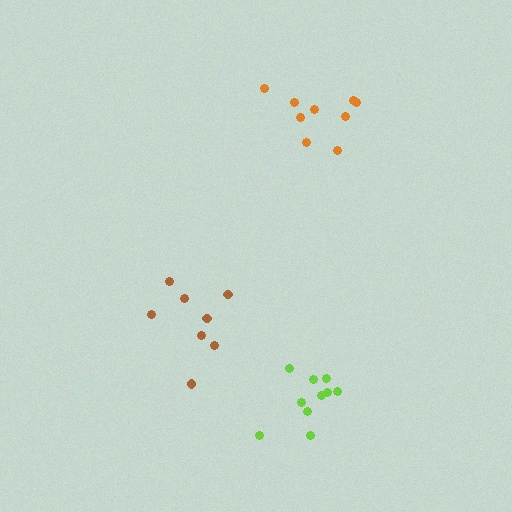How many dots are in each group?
Group 1: 8 dots, Group 2: 9 dots, Group 3: 10 dots (27 total).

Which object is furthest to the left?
The brown cluster is leftmost.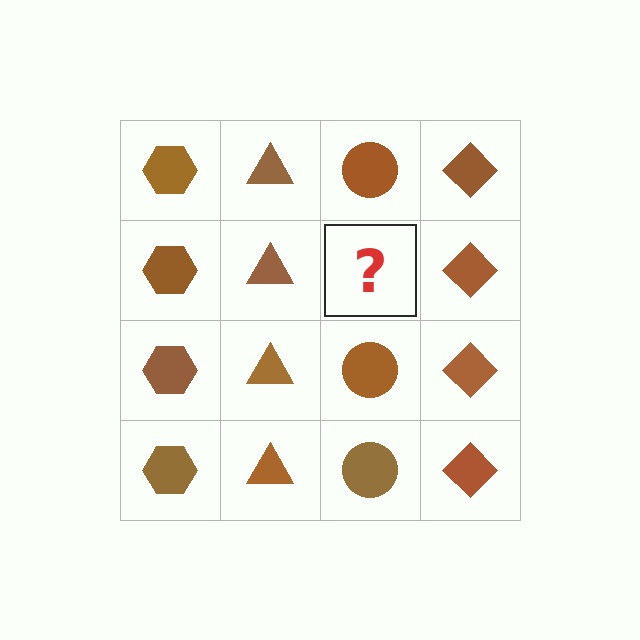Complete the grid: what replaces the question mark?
The question mark should be replaced with a brown circle.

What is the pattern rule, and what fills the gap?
The rule is that each column has a consistent shape. The gap should be filled with a brown circle.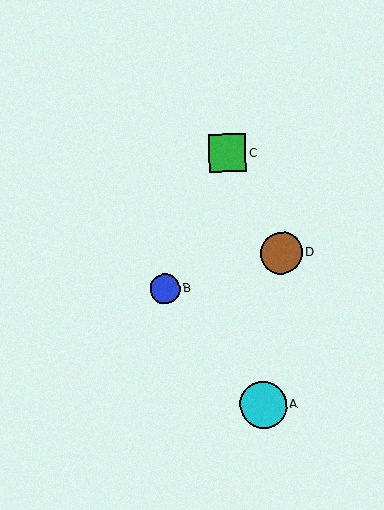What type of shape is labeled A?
Shape A is a cyan circle.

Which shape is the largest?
The cyan circle (labeled A) is the largest.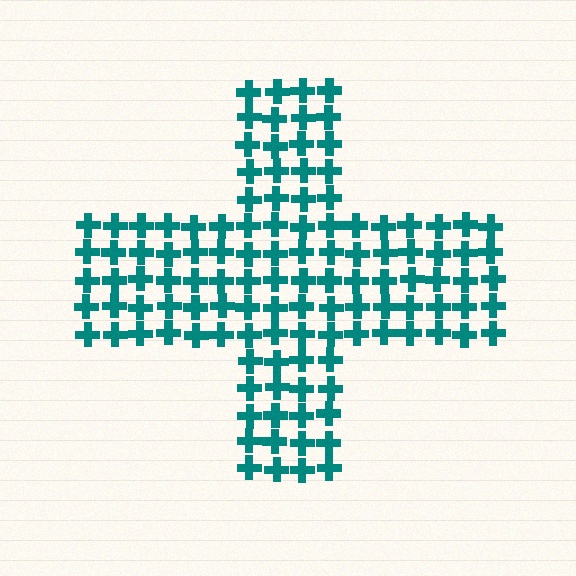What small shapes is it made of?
It is made of small crosses.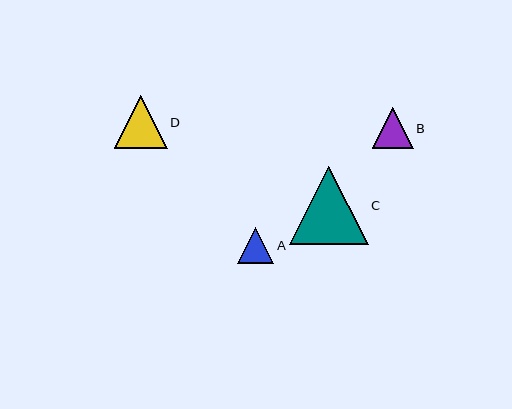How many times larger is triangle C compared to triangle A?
Triangle C is approximately 2.2 times the size of triangle A.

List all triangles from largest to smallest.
From largest to smallest: C, D, B, A.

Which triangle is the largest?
Triangle C is the largest with a size of approximately 79 pixels.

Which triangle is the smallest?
Triangle A is the smallest with a size of approximately 36 pixels.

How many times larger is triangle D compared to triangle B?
Triangle D is approximately 1.3 times the size of triangle B.